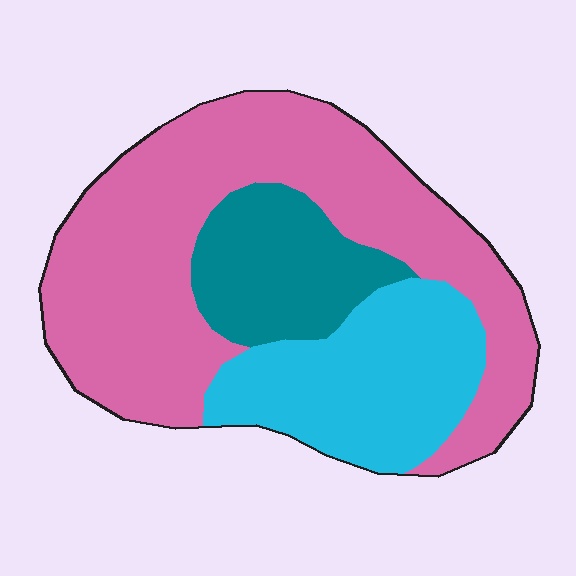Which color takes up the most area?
Pink, at roughly 55%.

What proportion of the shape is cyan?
Cyan takes up about one quarter (1/4) of the shape.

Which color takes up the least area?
Teal, at roughly 15%.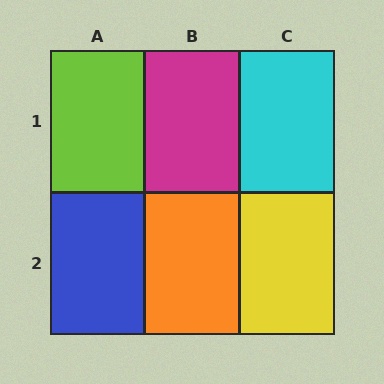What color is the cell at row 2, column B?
Orange.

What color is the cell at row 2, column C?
Yellow.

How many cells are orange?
1 cell is orange.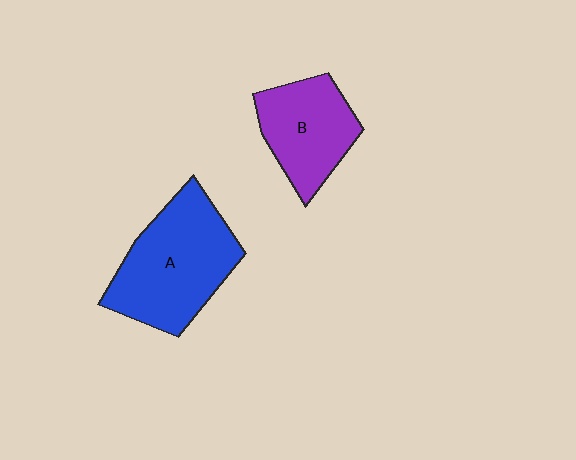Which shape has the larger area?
Shape A (blue).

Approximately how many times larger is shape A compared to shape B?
Approximately 1.5 times.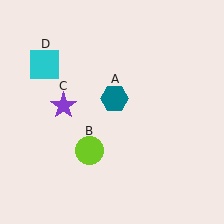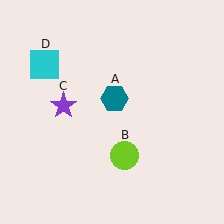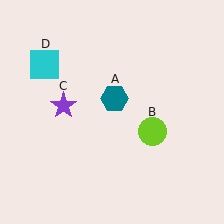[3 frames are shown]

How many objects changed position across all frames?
1 object changed position: lime circle (object B).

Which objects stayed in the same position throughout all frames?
Teal hexagon (object A) and purple star (object C) and cyan square (object D) remained stationary.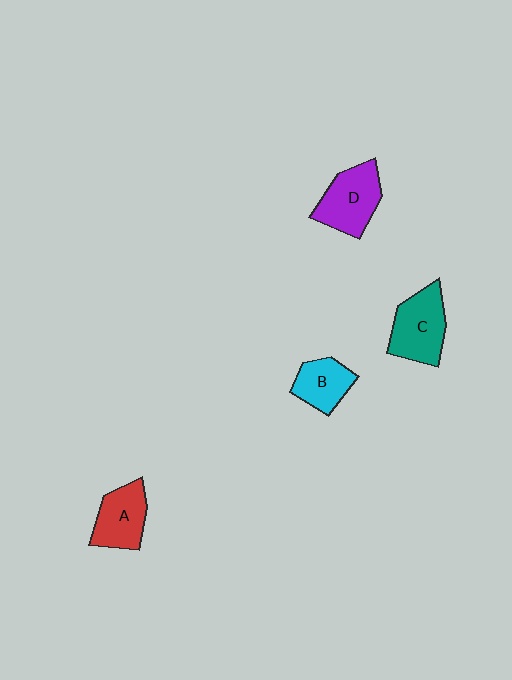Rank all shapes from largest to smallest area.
From largest to smallest: C (teal), D (purple), A (red), B (cyan).